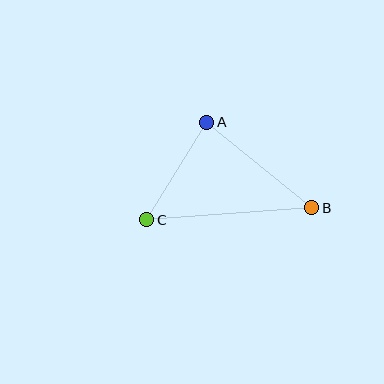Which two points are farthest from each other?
Points B and C are farthest from each other.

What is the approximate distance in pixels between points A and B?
The distance between A and B is approximately 135 pixels.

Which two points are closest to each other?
Points A and C are closest to each other.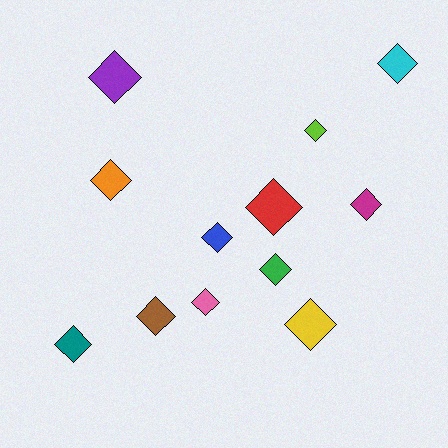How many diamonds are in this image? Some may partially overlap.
There are 12 diamonds.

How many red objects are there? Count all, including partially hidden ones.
There is 1 red object.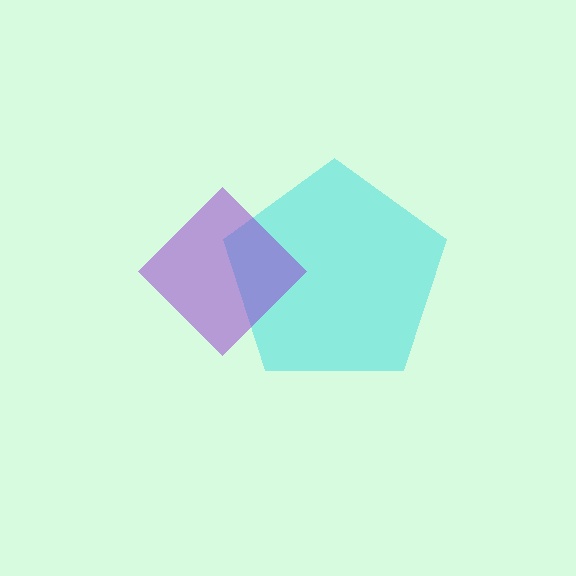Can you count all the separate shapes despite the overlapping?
Yes, there are 2 separate shapes.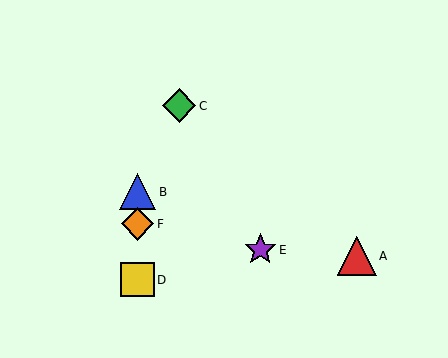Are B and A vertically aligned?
No, B is at x≈138 and A is at x≈357.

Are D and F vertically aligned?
Yes, both are at x≈138.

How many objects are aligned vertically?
3 objects (B, D, F) are aligned vertically.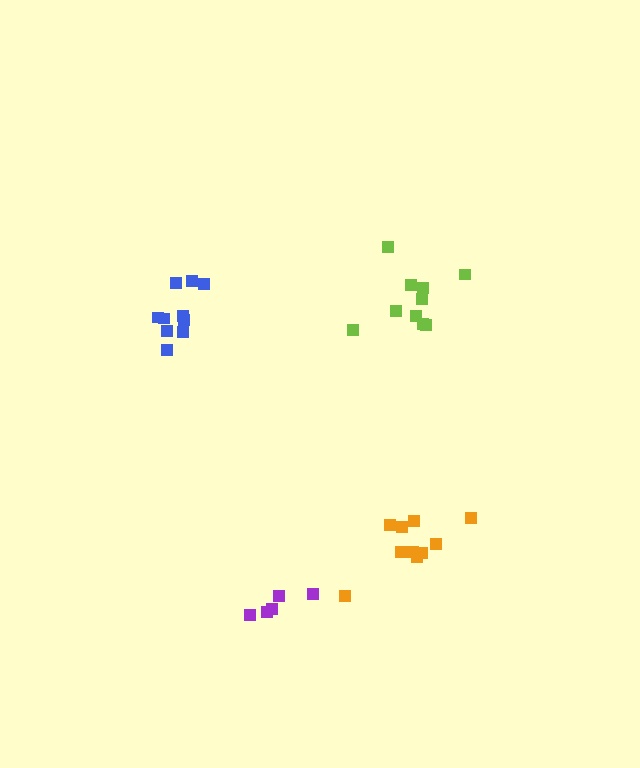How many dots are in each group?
Group 1: 10 dots, Group 2: 10 dots, Group 3: 10 dots, Group 4: 5 dots (35 total).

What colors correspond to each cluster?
The clusters are colored: orange, blue, lime, purple.